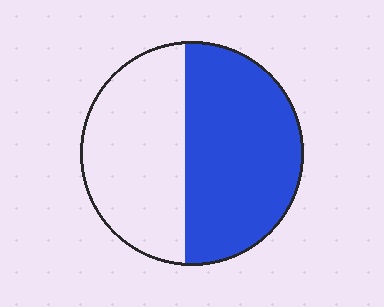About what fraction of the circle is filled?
About one half (1/2).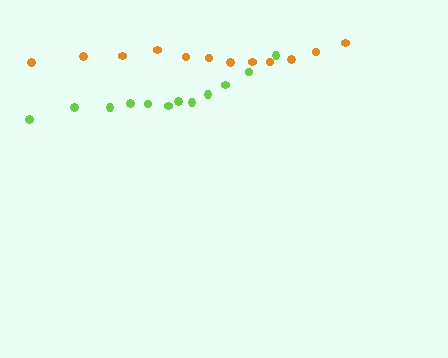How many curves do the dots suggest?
There are 2 distinct paths.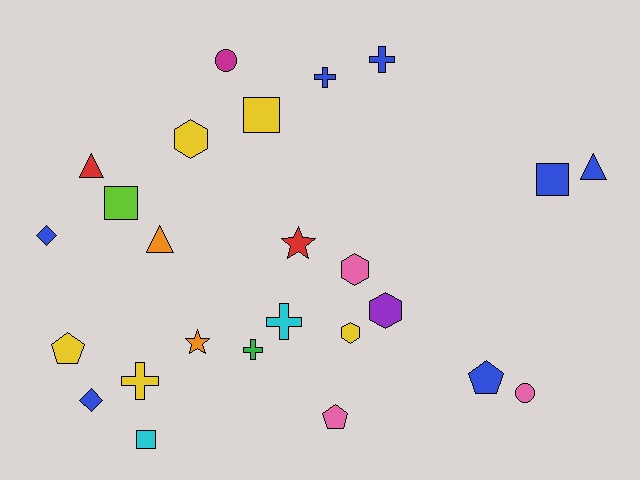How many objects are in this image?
There are 25 objects.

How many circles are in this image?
There are 2 circles.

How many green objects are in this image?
There is 1 green object.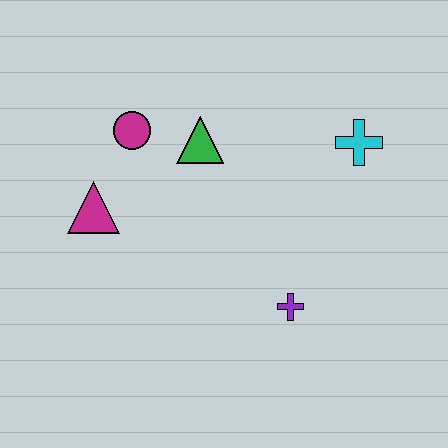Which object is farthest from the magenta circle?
The purple cross is farthest from the magenta circle.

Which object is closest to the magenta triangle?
The magenta circle is closest to the magenta triangle.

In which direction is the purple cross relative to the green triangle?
The purple cross is below the green triangle.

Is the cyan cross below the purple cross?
No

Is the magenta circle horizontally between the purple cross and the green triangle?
No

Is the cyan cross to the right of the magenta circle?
Yes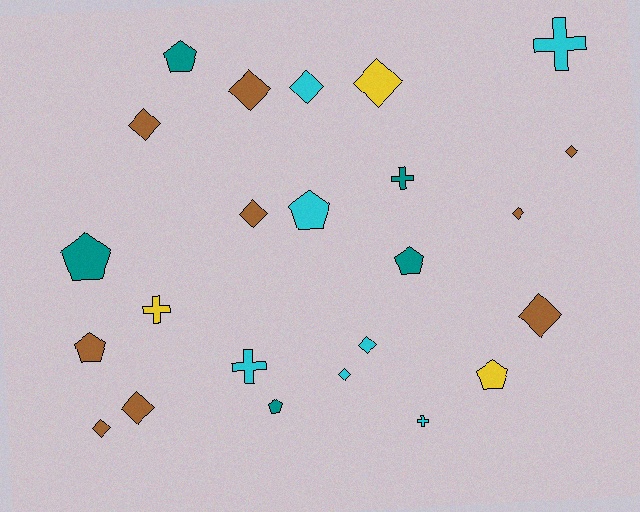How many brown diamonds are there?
There are 8 brown diamonds.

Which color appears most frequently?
Brown, with 9 objects.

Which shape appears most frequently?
Diamond, with 12 objects.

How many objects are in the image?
There are 24 objects.